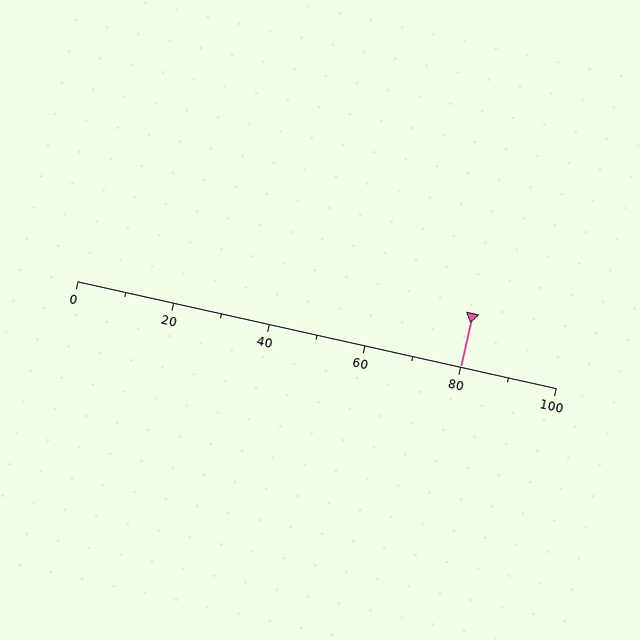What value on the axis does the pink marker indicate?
The marker indicates approximately 80.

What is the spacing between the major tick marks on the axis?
The major ticks are spaced 20 apart.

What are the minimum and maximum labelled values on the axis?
The axis runs from 0 to 100.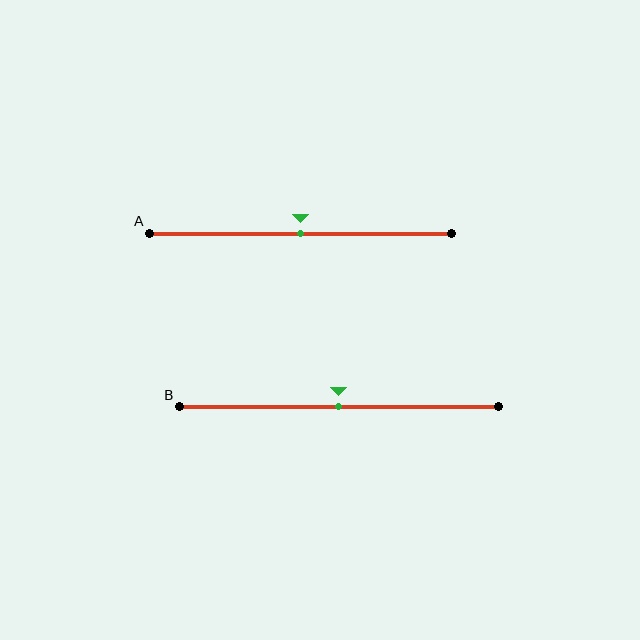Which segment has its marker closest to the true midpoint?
Segment A has its marker closest to the true midpoint.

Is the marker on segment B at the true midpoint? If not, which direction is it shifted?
Yes, the marker on segment B is at the true midpoint.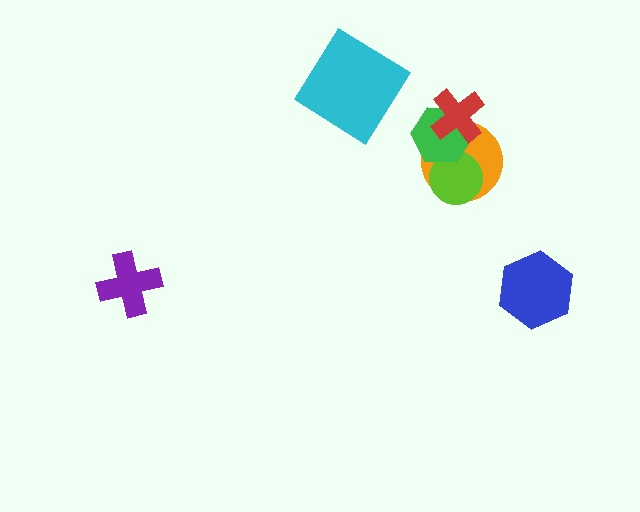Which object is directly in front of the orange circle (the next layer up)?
The lime circle is directly in front of the orange circle.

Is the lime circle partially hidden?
Yes, it is partially covered by another shape.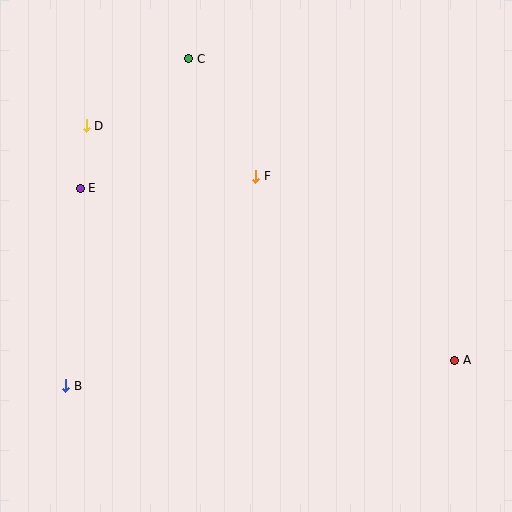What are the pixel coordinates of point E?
Point E is at (80, 188).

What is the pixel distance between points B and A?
The distance between B and A is 390 pixels.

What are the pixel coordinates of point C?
Point C is at (189, 59).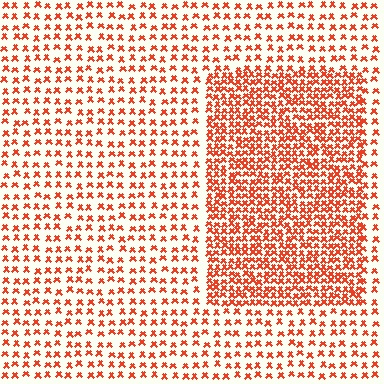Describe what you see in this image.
The image contains small red elements arranged at two different densities. A rectangle-shaped region is visible where the elements are more densely packed than the surrounding area.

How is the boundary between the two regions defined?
The boundary is defined by a change in element density (approximately 2.2x ratio). All elements are the same color, size, and shape.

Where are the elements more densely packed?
The elements are more densely packed inside the rectangle boundary.